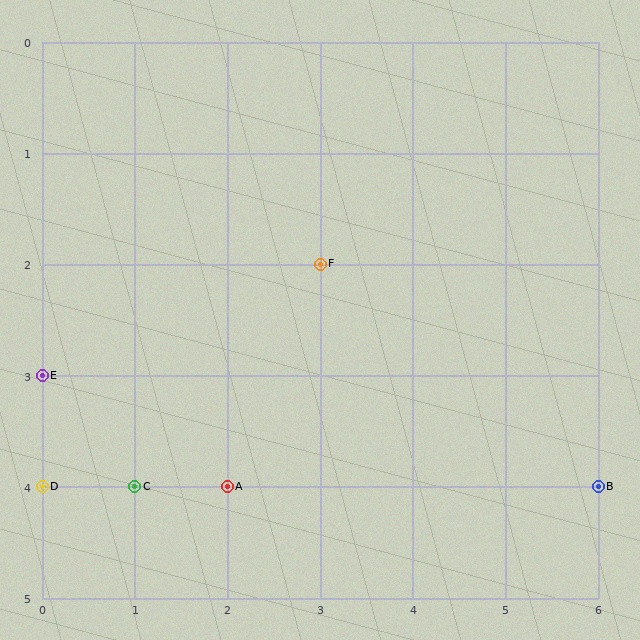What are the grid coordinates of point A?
Point A is at grid coordinates (2, 4).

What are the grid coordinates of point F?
Point F is at grid coordinates (3, 2).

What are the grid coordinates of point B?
Point B is at grid coordinates (6, 4).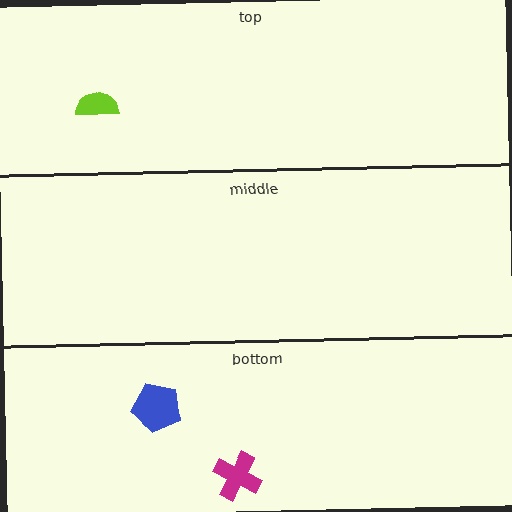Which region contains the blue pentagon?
The bottom region.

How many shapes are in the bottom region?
2.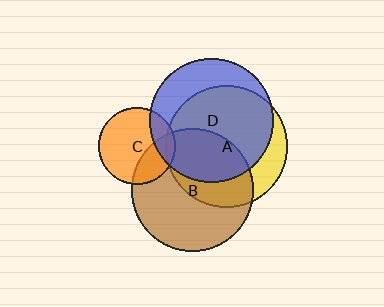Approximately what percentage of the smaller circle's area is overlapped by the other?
Approximately 45%.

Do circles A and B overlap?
Yes.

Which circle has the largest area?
Circle D (blue).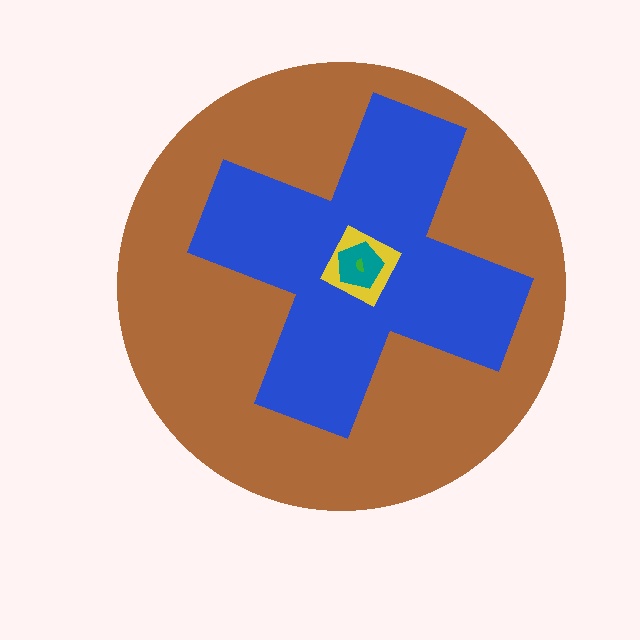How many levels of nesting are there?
5.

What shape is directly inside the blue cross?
The yellow square.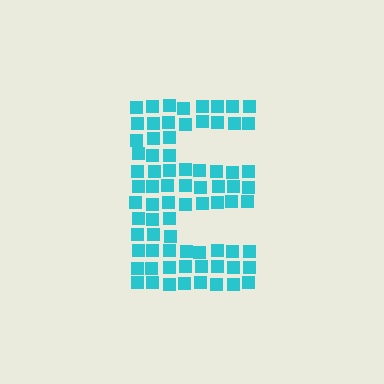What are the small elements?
The small elements are squares.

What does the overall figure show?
The overall figure shows the letter E.